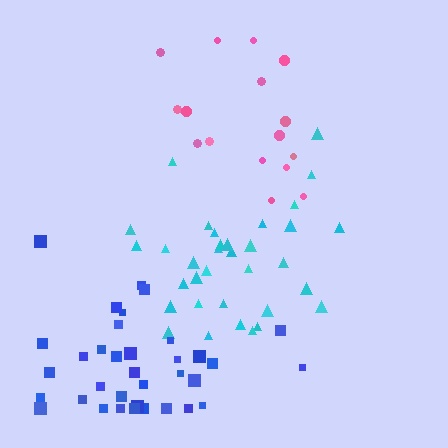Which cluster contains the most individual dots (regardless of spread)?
Blue (35).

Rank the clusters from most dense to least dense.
cyan, blue, pink.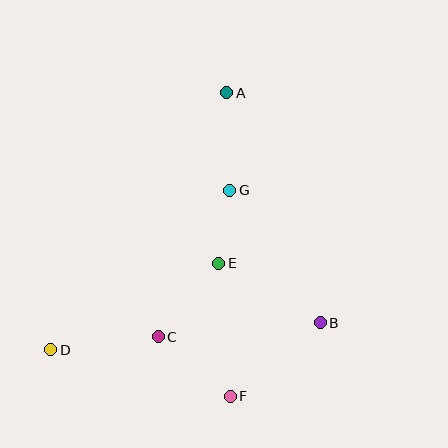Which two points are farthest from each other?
Points A and D are farthest from each other.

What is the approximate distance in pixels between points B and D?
The distance between B and D is approximately 271 pixels.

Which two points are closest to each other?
Points E and G are closest to each other.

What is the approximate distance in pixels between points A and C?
The distance between A and C is approximately 254 pixels.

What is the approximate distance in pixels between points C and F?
The distance between C and F is approximately 94 pixels.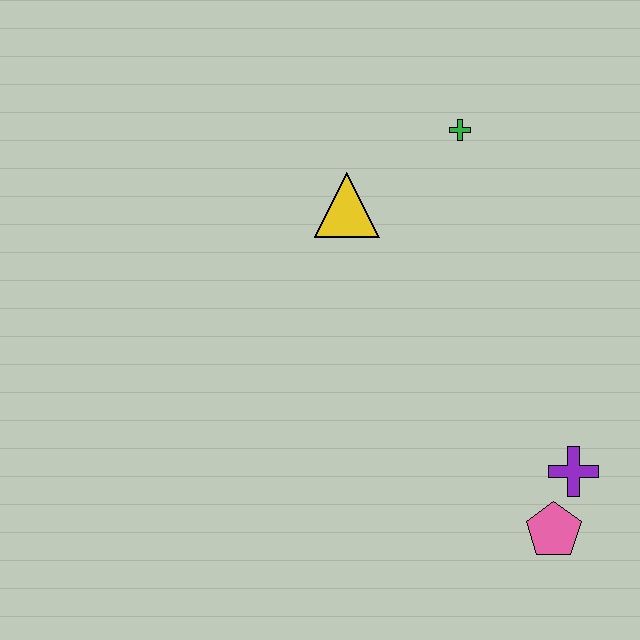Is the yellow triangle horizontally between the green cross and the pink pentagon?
No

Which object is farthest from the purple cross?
The green cross is farthest from the purple cross.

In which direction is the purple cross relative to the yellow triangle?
The purple cross is below the yellow triangle.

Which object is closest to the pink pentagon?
The purple cross is closest to the pink pentagon.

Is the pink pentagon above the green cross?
No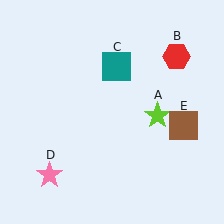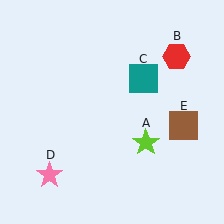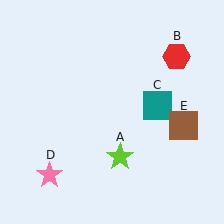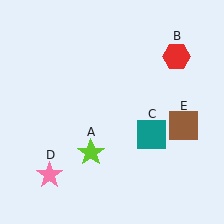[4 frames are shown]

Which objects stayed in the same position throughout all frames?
Red hexagon (object B) and pink star (object D) and brown square (object E) remained stationary.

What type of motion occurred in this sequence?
The lime star (object A), teal square (object C) rotated clockwise around the center of the scene.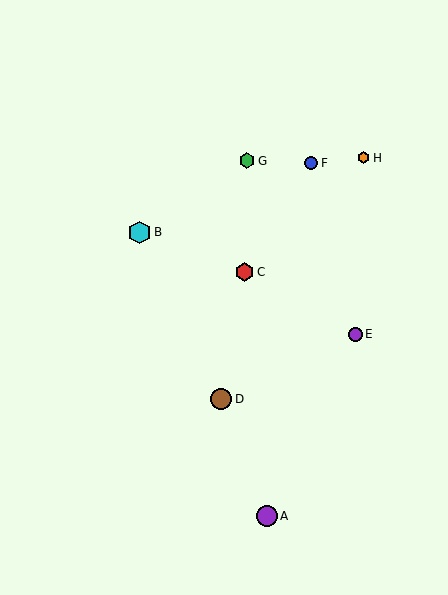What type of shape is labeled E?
Shape E is a purple circle.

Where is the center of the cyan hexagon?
The center of the cyan hexagon is at (139, 232).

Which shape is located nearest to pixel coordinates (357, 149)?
The orange hexagon (labeled H) at (364, 158) is nearest to that location.